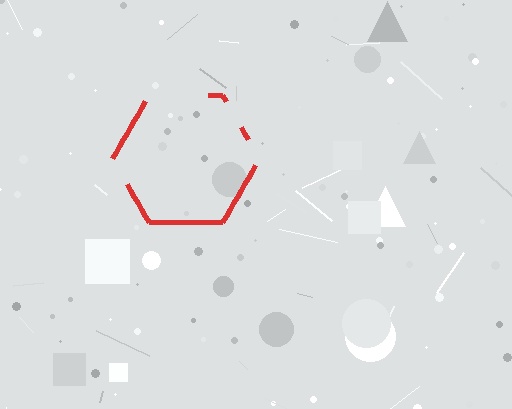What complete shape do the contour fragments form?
The contour fragments form a hexagon.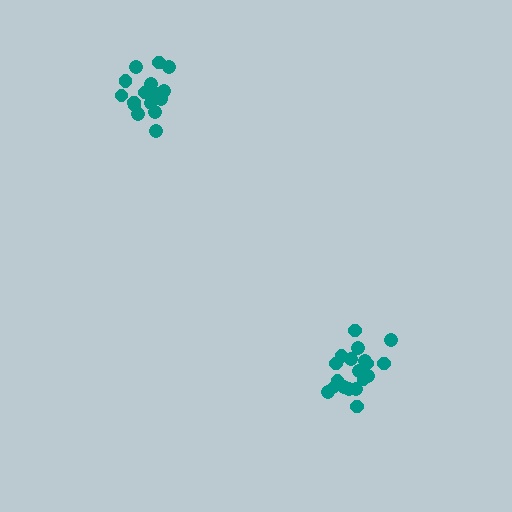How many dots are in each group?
Group 1: 16 dots, Group 2: 19 dots (35 total).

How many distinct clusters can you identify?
There are 2 distinct clusters.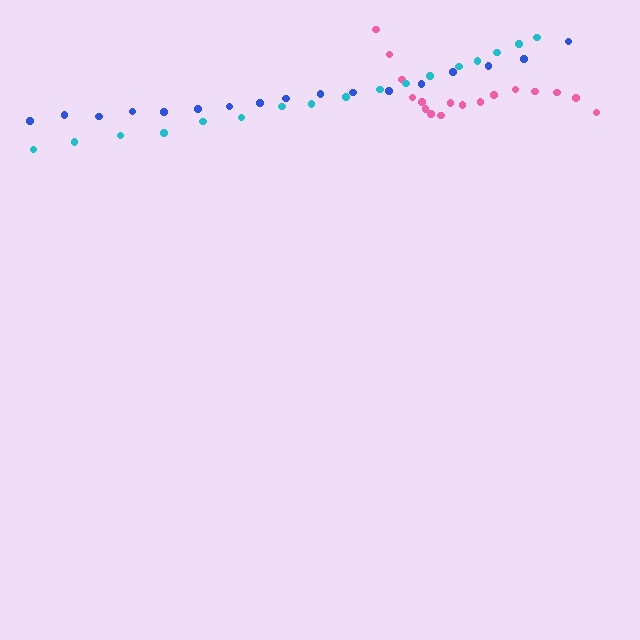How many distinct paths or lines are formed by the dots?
There are 3 distinct paths.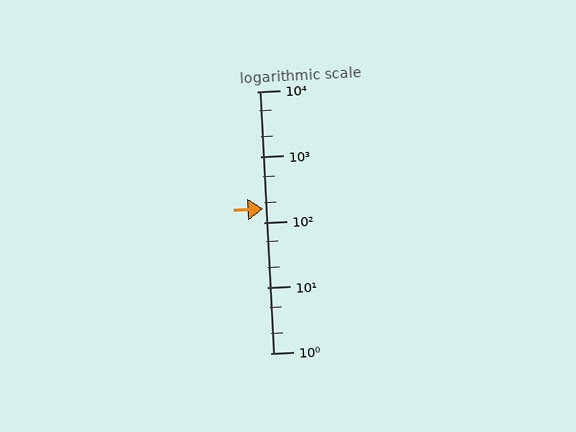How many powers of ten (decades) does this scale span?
The scale spans 4 decades, from 1 to 10000.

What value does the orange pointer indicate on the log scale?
The pointer indicates approximately 160.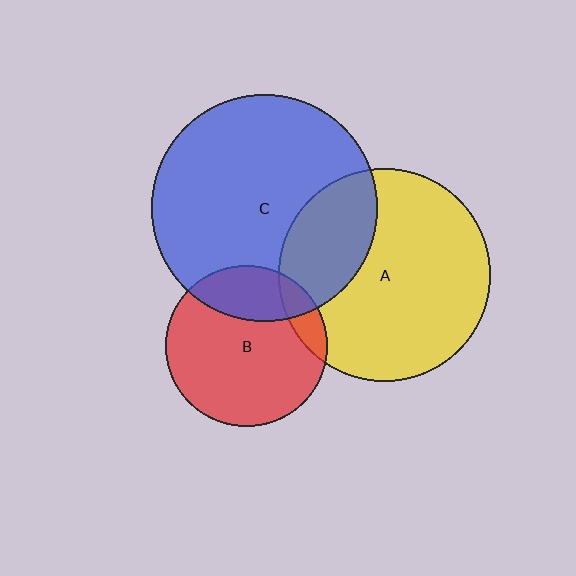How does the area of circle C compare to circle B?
Approximately 2.0 times.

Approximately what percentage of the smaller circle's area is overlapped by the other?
Approximately 25%.